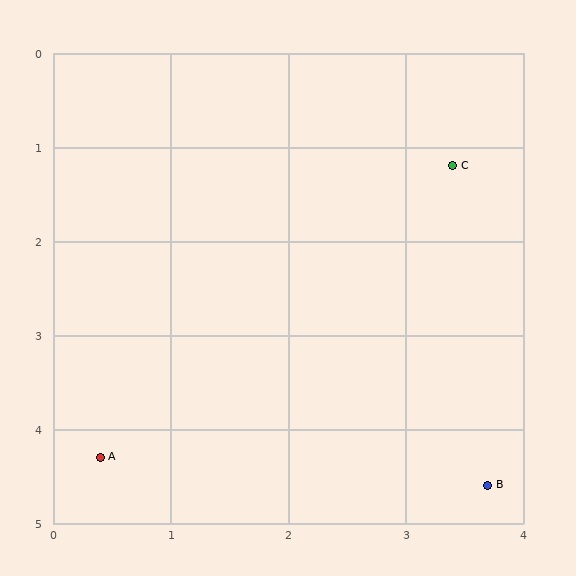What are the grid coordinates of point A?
Point A is at approximately (0.4, 4.3).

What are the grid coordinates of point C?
Point C is at approximately (3.4, 1.2).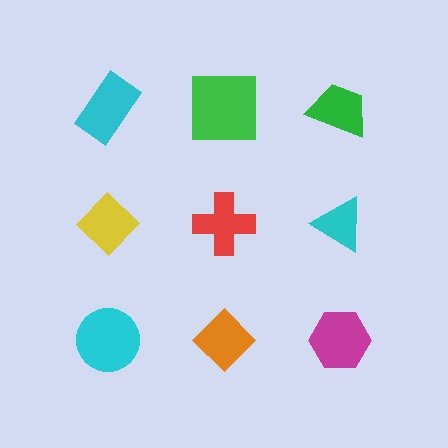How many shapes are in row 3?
3 shapes.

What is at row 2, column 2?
A red cross.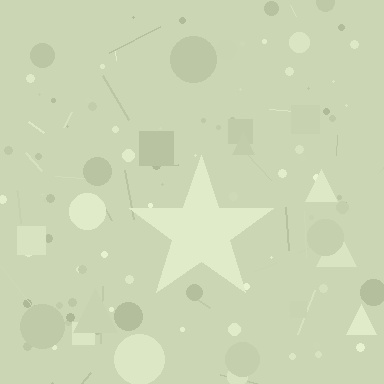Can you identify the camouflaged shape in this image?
The camouflaged shape is a star.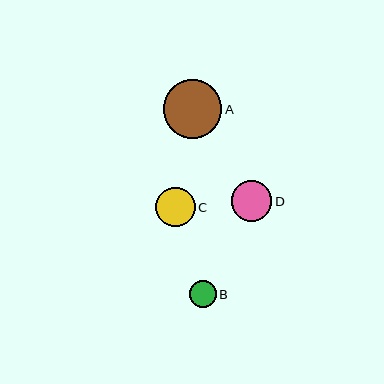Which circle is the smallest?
Circle B is the smallest with a size of approximately 27 pixels.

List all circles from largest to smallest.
From largest to smallest: A, D, C, B.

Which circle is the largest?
Circle A is the largest with a size of approximately 59 pixels.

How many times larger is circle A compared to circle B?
Circle A is approximately 2.2 times the size of circle B.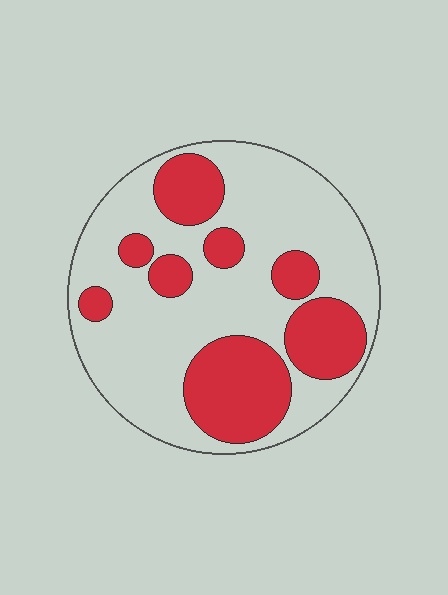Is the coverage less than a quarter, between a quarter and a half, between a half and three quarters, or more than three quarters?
Between a quarter and a half.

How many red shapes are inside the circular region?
8.